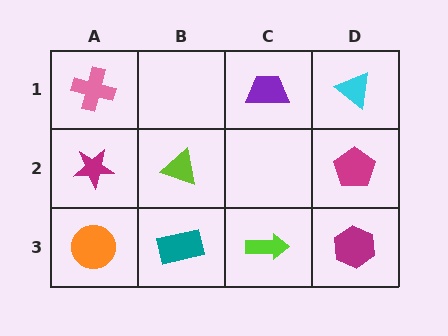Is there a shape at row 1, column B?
No, that cell is empty.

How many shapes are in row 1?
3 shapes.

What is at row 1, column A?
A pink cross.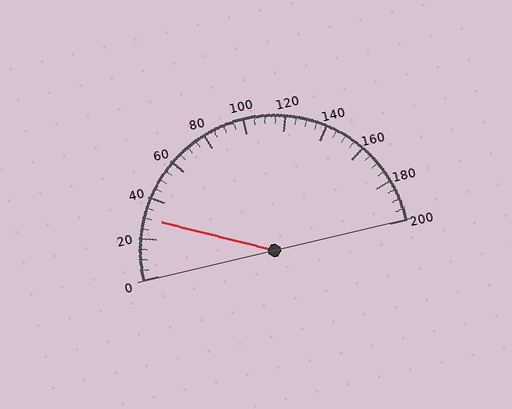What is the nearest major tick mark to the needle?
The nearest major tick mark is 40.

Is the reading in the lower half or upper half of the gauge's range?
The reading is in the lower half of the range (0 to 200).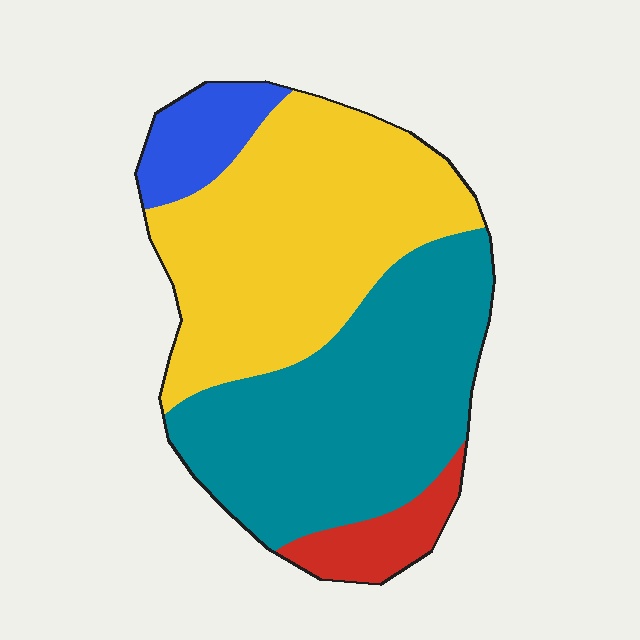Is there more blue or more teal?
Teal.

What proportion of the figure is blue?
Blue covers about 10% of the figure.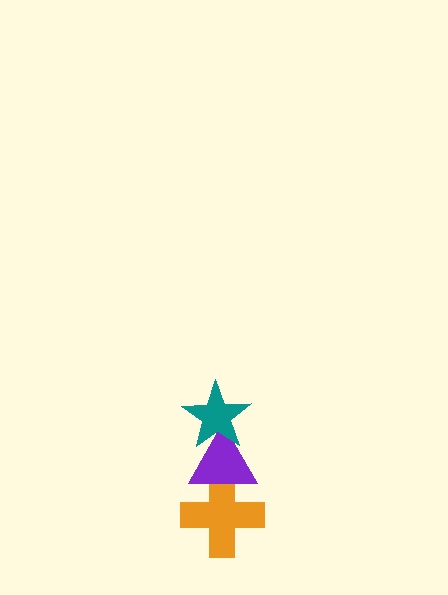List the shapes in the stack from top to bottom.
From top to bottom: the teal star, the purple triangle, the orange cross.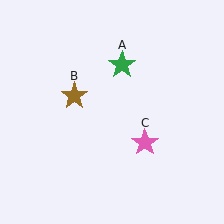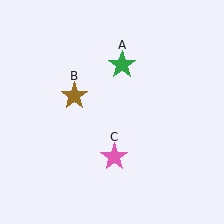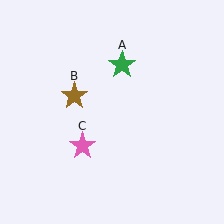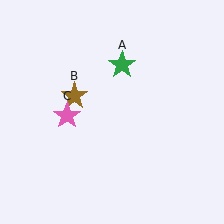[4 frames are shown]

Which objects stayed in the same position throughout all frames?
Green star (object A) and brown star (object B) remained stationary.